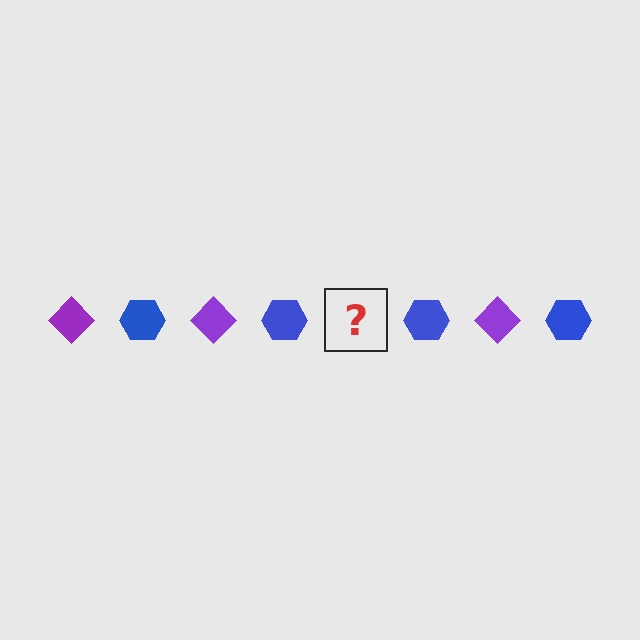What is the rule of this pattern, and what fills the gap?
The rule is that the pattern alternates between purple diamond and blue hexagon. The gap should be filled with a purple diamond.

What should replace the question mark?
The question mark should be replaced with a purple diamond.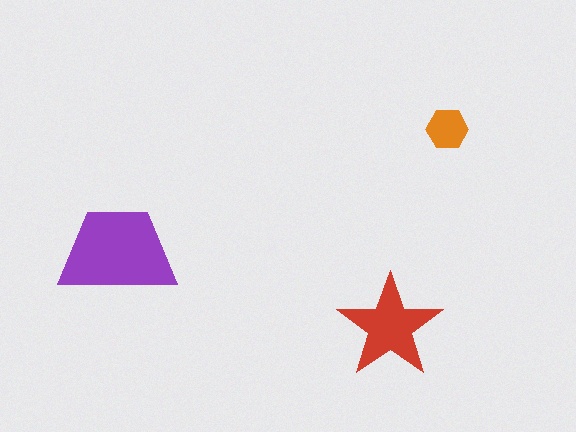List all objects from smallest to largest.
The orange hexagon, the red star, the purple trapezoid.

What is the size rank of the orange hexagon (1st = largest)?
3rd.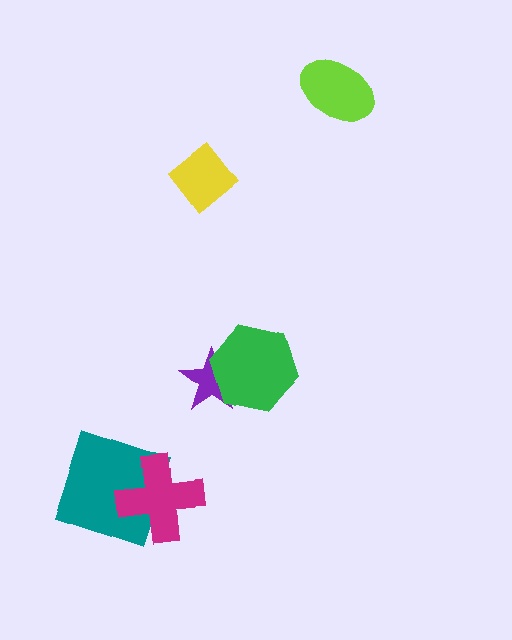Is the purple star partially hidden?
Yes, it is partially covered by another shape.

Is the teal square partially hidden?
Yes, it is partially covered by another shape.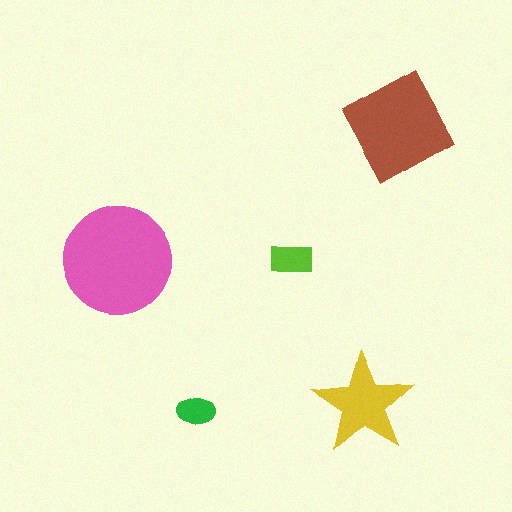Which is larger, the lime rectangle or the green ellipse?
The lime rectangle.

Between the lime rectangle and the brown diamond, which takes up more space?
The brown diamond.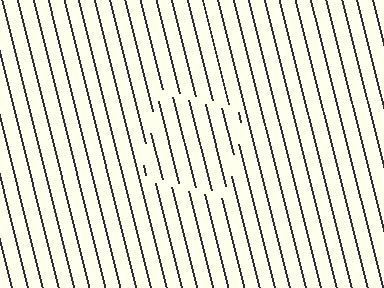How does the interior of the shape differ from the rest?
The interior of the shape contains the same grating, shifted by half a period — the contour is defined by the phase discontinuity where line-ends from the inner and outer gratings abut.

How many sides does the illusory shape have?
4 sides — the line-ends trace a square.